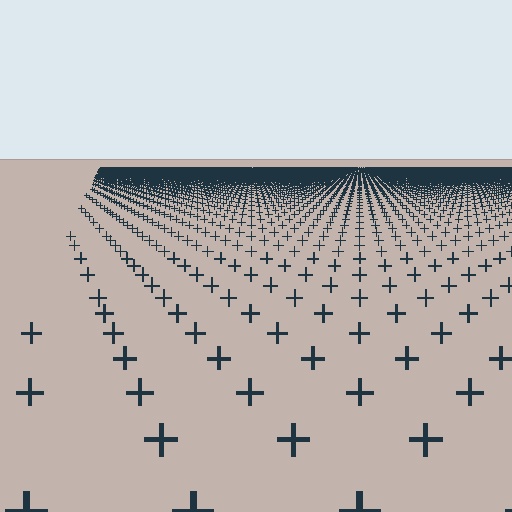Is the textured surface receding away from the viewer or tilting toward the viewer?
The surface is receding away from the viewer. Texture elements get smaller and denser toward the top.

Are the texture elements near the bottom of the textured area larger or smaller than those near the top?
Larger. Near the bottom, elements are closer to the viewer and appear at a bigger on-screen size.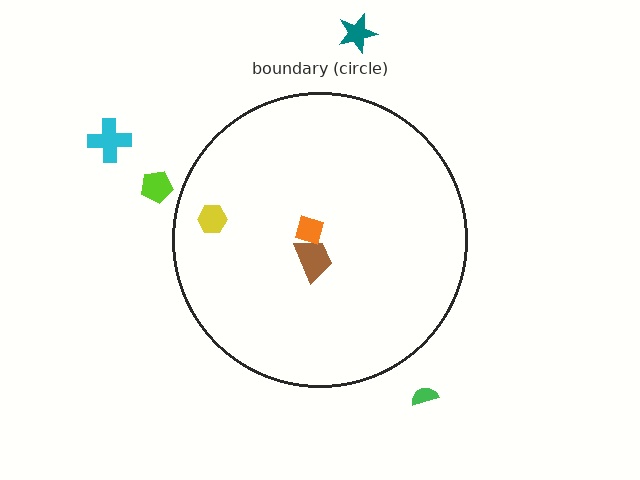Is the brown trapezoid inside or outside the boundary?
Inside.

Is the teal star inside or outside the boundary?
Outside.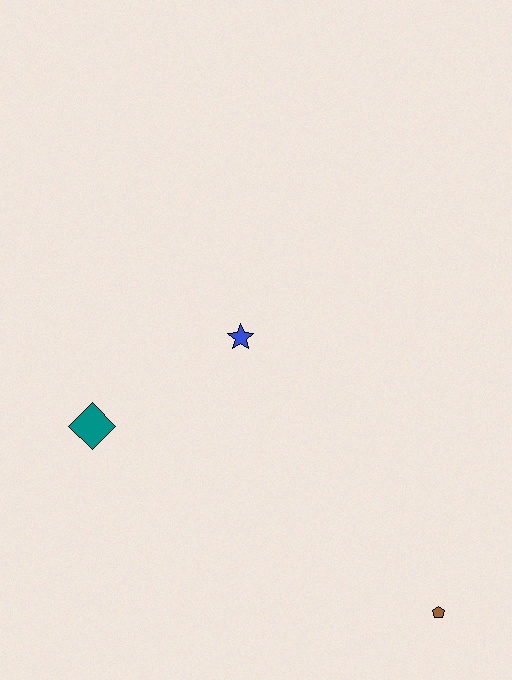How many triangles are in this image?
There are no triangles.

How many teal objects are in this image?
There is 1 teal object.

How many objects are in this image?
There are 3 objects.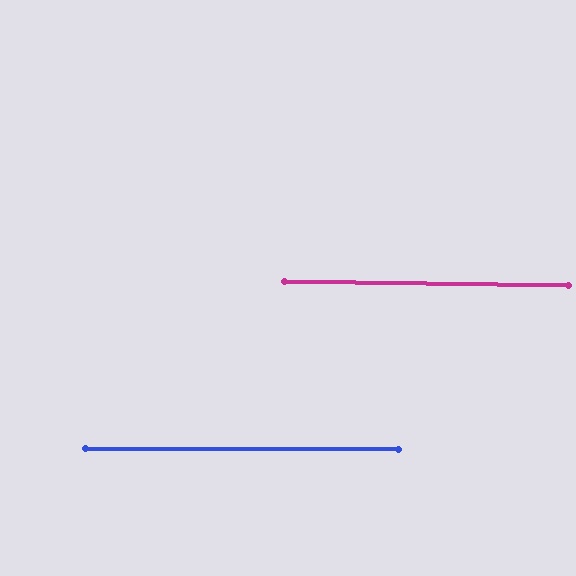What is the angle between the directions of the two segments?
Approximately 1 degree.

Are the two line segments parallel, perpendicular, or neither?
Parallel — their directions differ by only 0.8°.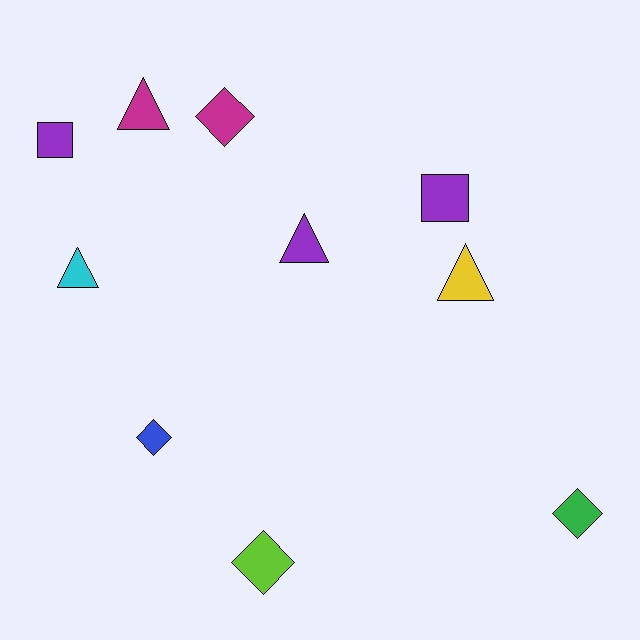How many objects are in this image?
There are 10 objects.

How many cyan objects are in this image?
There is 1 cyan object.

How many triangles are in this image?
There are 4 triangles.